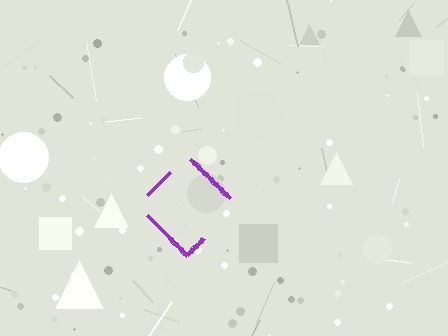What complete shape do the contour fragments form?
The contour fragments form a diamond.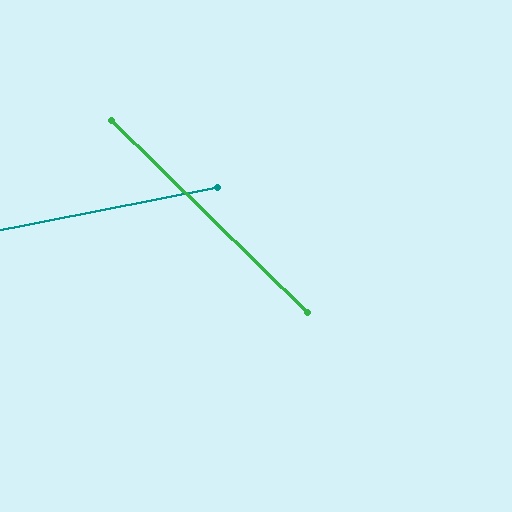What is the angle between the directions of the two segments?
Approximately 55 degrees.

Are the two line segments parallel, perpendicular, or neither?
Neither parallel nor perpendicular — they differ by about 55°.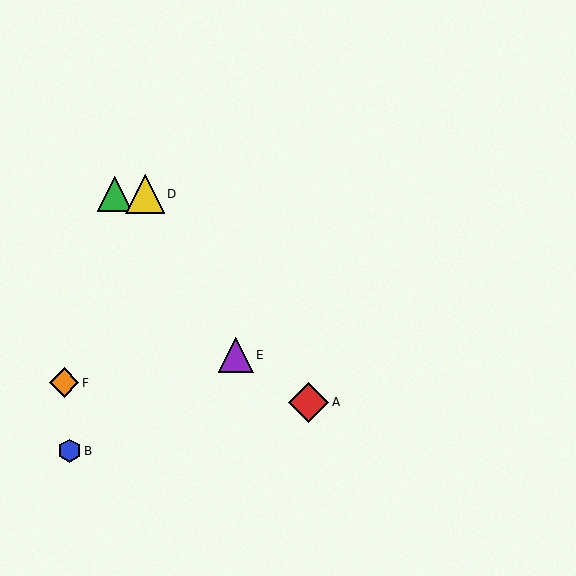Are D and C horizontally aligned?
Yes, both are at y≈194.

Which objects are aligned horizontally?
Objects C, D are aligned horizontally.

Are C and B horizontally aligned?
No, C is at y≈194 and B is at y≈451.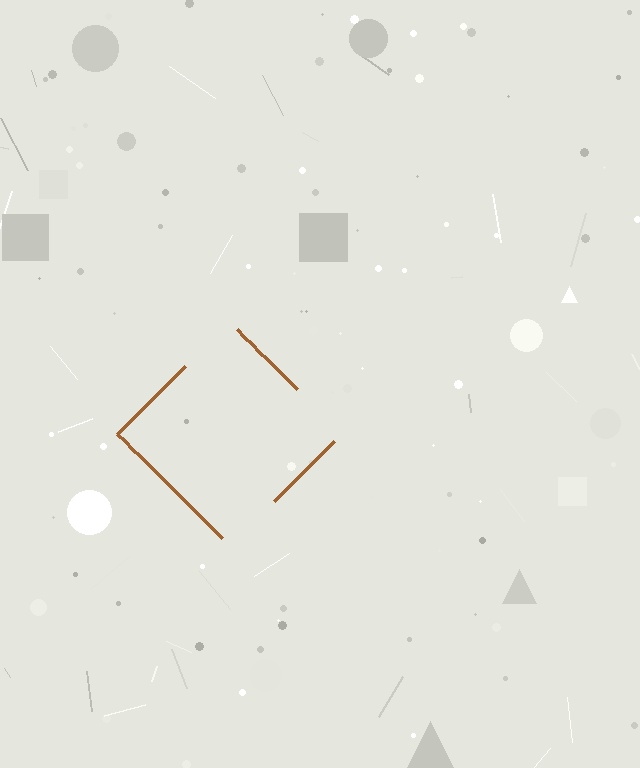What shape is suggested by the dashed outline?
The dashed outline suggests a diamond.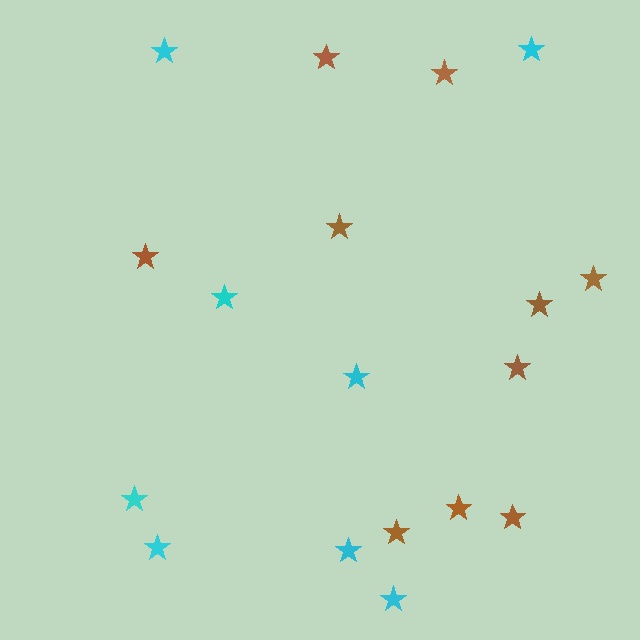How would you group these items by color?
There are 2 groups: one group of brown stars (10) and one group of cyan stars (8).